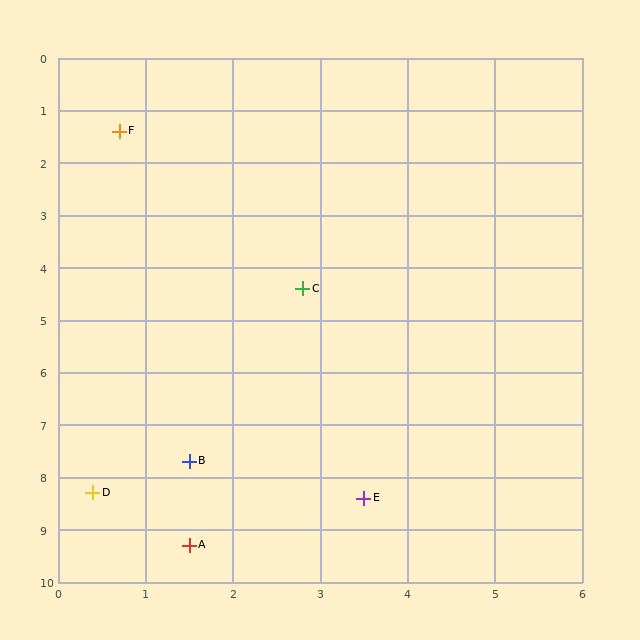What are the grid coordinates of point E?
Point E is at approximately (3.5, 8.4).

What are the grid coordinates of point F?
Point F is at approximately (0.7, 1.4).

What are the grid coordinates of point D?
Point D is at approximately (0.4, 8.3).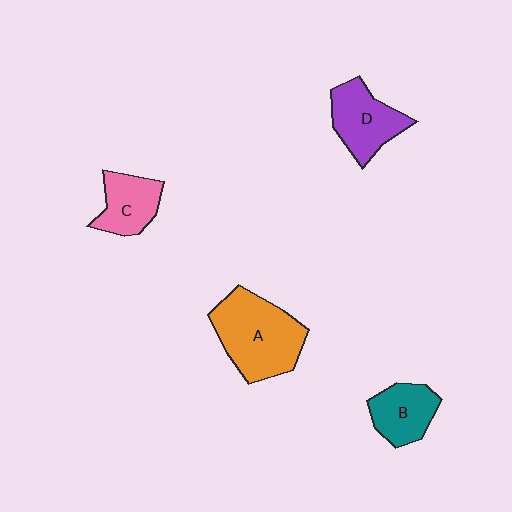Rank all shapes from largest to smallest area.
From largest to smallest: A (orange), D (purple), B (teal), C (pink).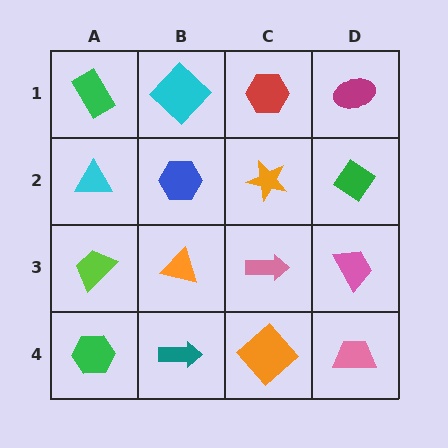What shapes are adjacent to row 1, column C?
An orange star (row 2, column C), a cyan diamond (row 1, column B), a magenta ellipse (row 1, column D).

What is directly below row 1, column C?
An orange star.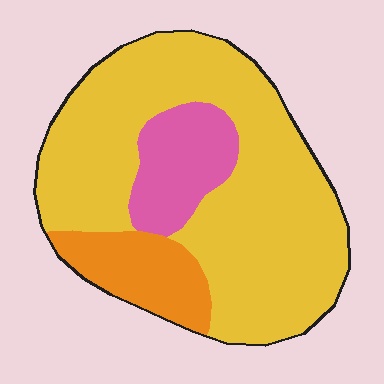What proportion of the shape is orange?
Orange takes up about one eighth (1/8) of the shape.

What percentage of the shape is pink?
Pink takes up about one eighth (1/8) of the shape.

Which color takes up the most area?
Yellow, at roughly 70%.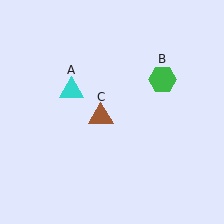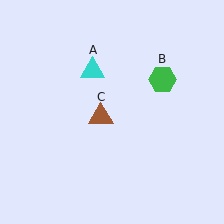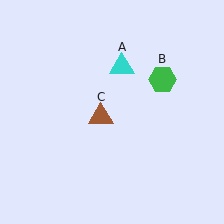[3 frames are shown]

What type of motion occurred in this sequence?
The cyan triangle (object A) rotated clockwise around the center of the scene.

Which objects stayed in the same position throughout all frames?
Green hexagon (object B) and brown triangle (object C) remained stationary.